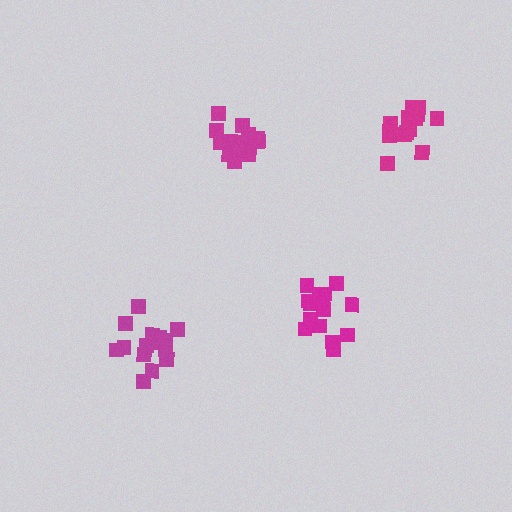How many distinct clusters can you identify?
There are 4 distinct clusters.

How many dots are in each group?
Group 1: 15 dots, Group 2: 15 dots, Group 3: 17 dots, Group 4: 16 dots (63 total).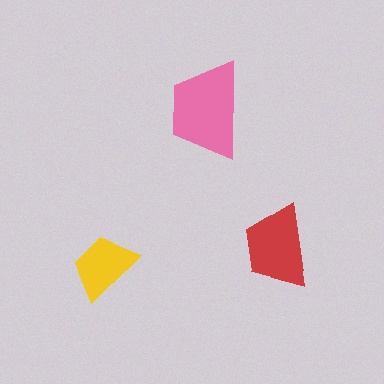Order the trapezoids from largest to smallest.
the pink one, the red one, the yellow one.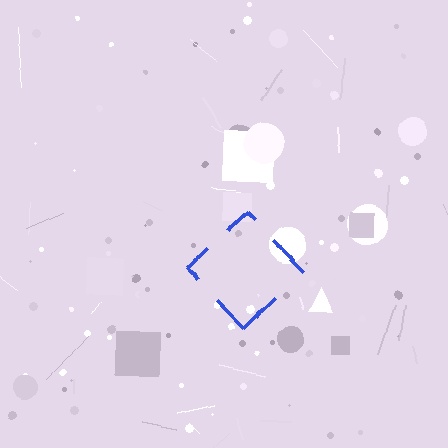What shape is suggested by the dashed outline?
The dashed outline suggests a diamond.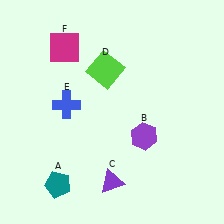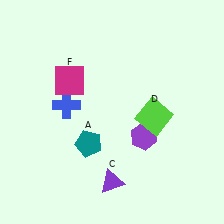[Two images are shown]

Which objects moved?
The objects that moved are: the teal pentagon (A), the lime square (D), the magenta square (F).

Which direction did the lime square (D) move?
The lime square (D) moved right.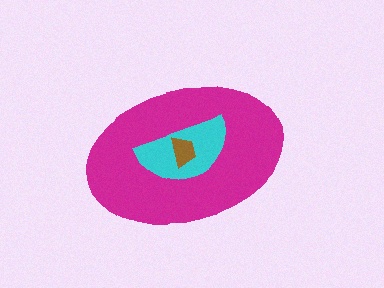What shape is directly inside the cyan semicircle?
The brown trapezoid.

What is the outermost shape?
The magenta ellipse.